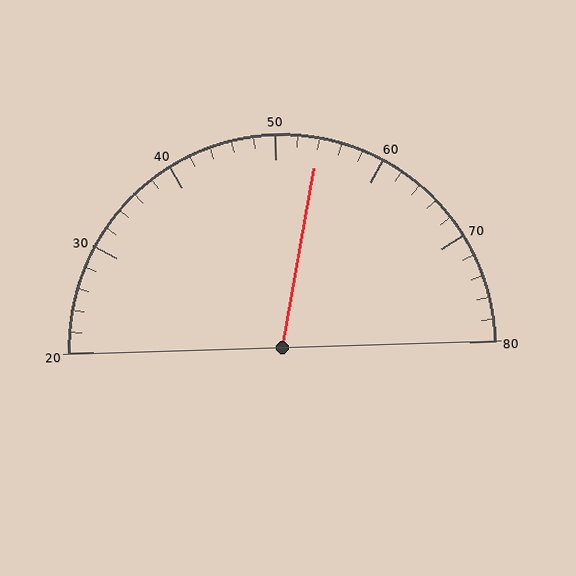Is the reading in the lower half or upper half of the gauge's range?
The reading is in the upper half of the range (20 to 80).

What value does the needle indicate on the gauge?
The needle indicates approximately 54.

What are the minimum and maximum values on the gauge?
The gauge ranges from 20 to 80.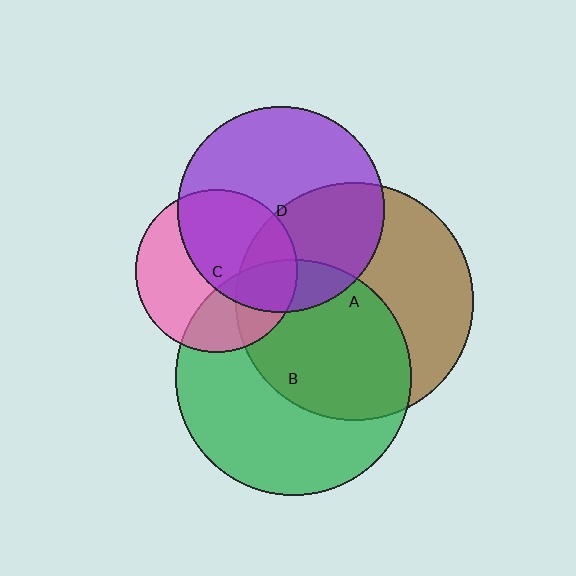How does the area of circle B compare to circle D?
Approximately 1.3 times.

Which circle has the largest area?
Circle A (brown).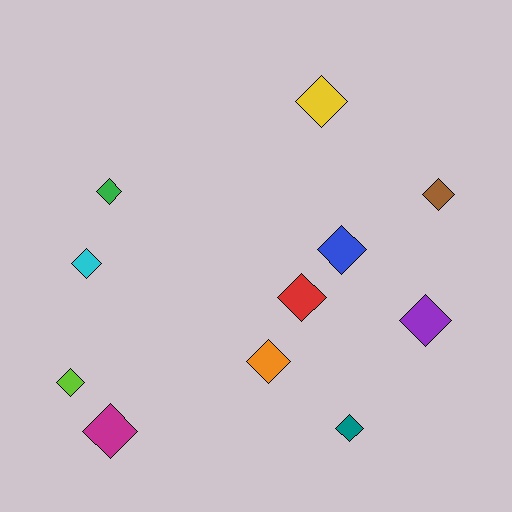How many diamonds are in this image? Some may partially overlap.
There are 11 diamonds.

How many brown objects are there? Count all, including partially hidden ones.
There is 1 brown object.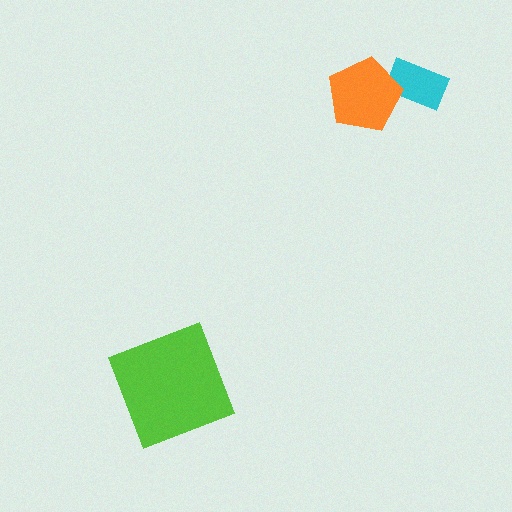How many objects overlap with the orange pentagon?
1 object overlaps with the orange pentagon.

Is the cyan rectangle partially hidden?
Yes, it is partially covered by another shape.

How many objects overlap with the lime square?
0 objects overlap with the lime square.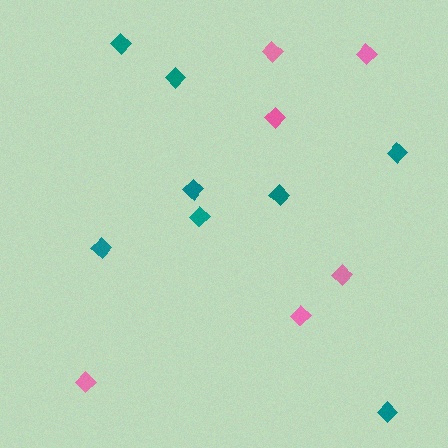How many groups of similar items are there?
There are 2 groups: one group of pink diamonds (6) and one group of teal diamonds (8).